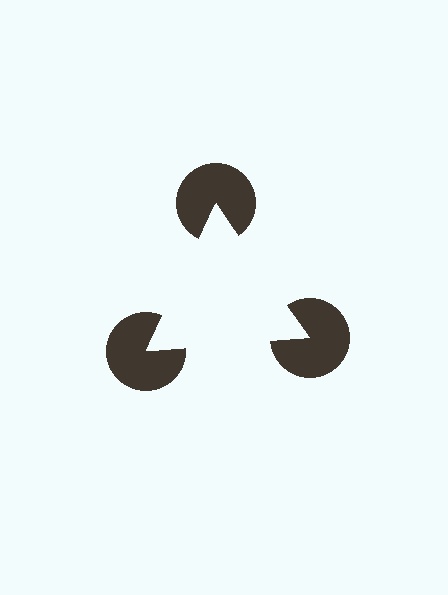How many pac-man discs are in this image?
There are 3 — one at each vertex of the illusory triangle.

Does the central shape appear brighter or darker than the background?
It typically appears slightly brighter than the background, even though no actual brightness change is drawn.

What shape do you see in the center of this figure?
An illusory triangle — its edges are inferred from the aligned wedge cuts in the pac-man discs, not physically drawn.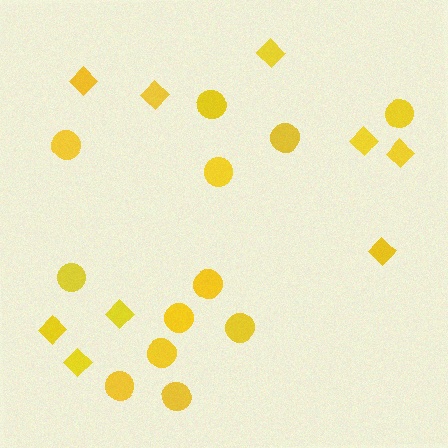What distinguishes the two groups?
There are 2 groups: one group of diamonds (9) and one group of circles (12).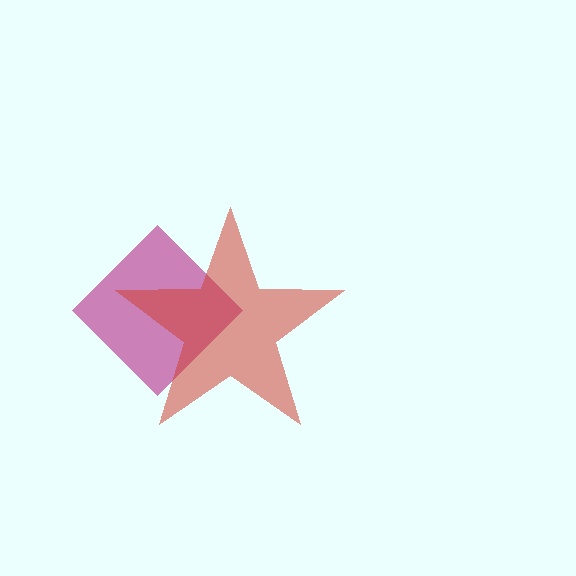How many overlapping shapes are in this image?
There are 2 overlapping shapes in the image.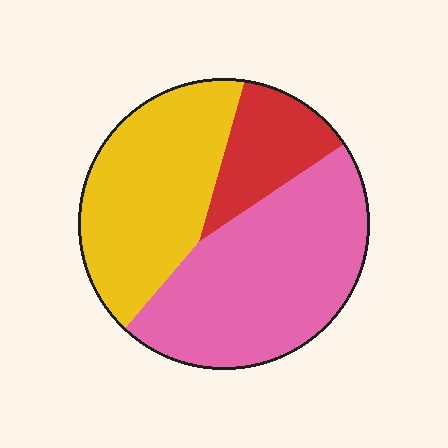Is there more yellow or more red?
Yellow.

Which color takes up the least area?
Red, at roughly 15%.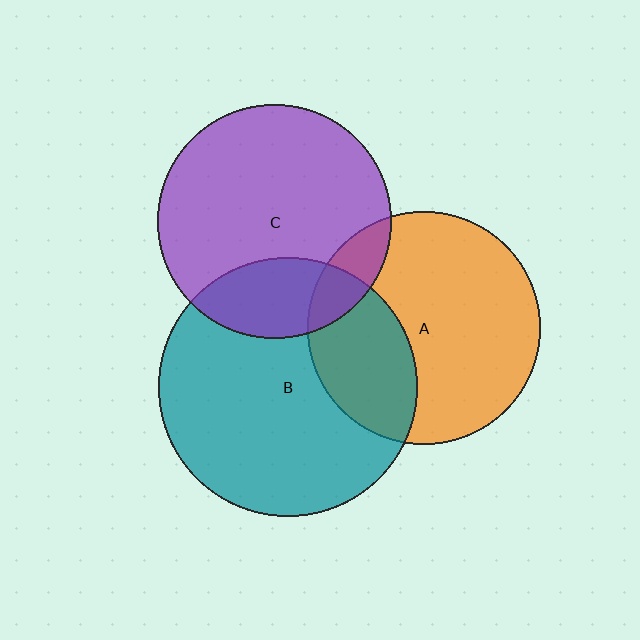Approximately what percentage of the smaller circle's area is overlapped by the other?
Approximately 25%.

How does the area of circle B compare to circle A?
Approximately 1.2 times.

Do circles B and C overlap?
Yes.